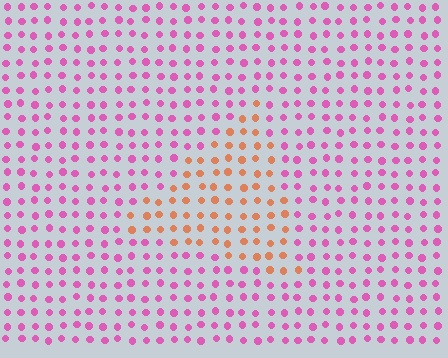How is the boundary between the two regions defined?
The boundary is defined purely by a slight shift in hue (about 60 degrees). Spacing, size, and orientation are identical on both sides.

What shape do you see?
I see a triangle.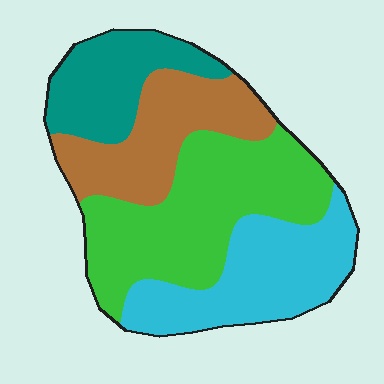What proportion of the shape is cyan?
Cyan takes up between a quarter and a half of the shape.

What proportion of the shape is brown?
Brown covers 22% of the shape.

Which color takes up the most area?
Green, at roughly 35%.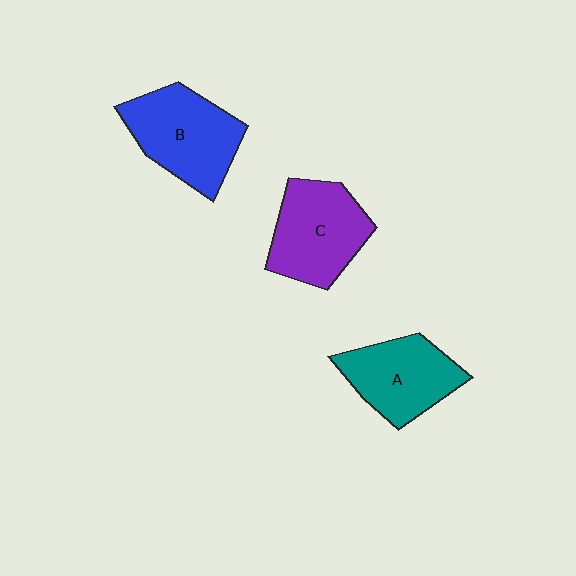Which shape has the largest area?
Shape B (blue).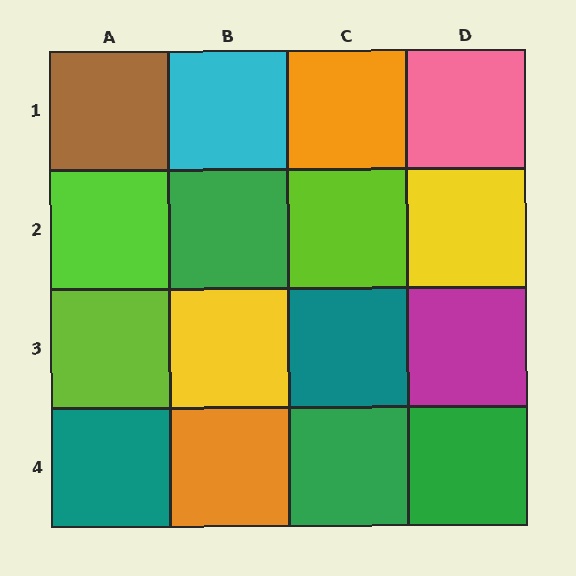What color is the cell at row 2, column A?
Lime.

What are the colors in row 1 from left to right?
Brown, cyan, orange, pink.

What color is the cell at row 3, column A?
Lime.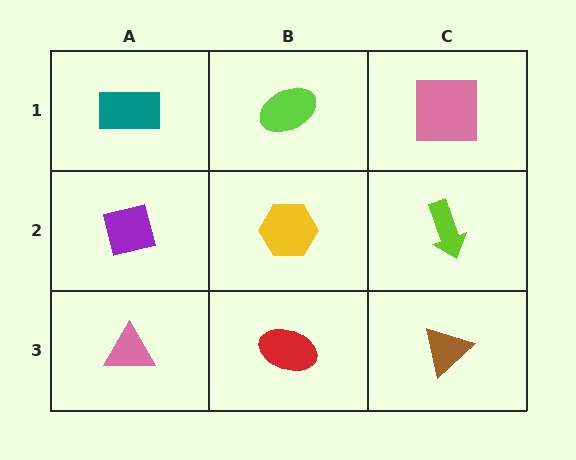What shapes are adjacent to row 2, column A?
A teal rectangle (row 1, column A), a pink triangle (row 3, column A), a yellow hexagon (row 2, column B).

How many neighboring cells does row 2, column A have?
3.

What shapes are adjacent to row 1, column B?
A yellow hexagon (row 2, column B), a teal rectangle (row 1, column A), a pink square (row 1, column C).